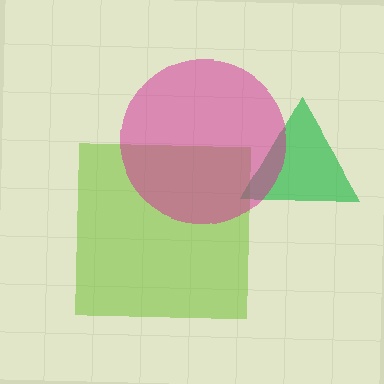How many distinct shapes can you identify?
There are 3 distinct shapes: a lime square, a green triangle, a magenta circle.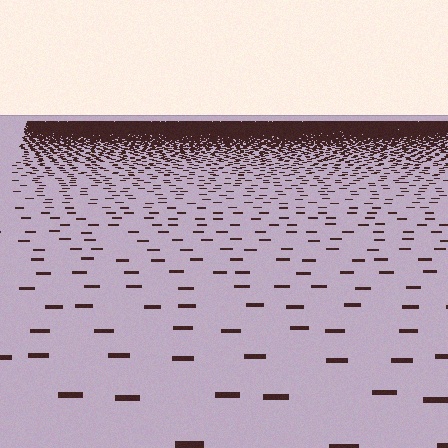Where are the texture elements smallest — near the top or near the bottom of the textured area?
Near the top.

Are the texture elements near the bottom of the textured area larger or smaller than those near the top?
Larger. Near the bottom, elements are closer to the viewer and appear at a bigger on-screen size.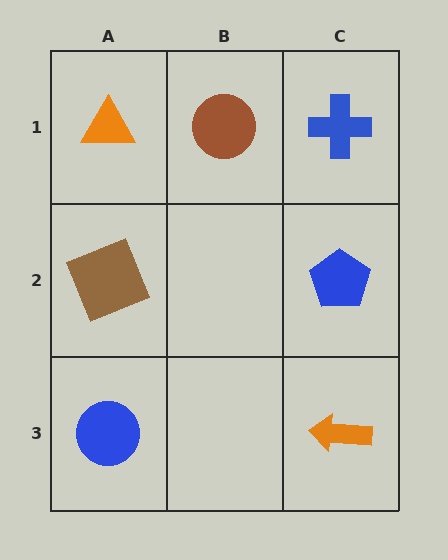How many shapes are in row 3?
2 shapes.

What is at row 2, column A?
A brown square.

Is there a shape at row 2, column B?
No, that cell is empty.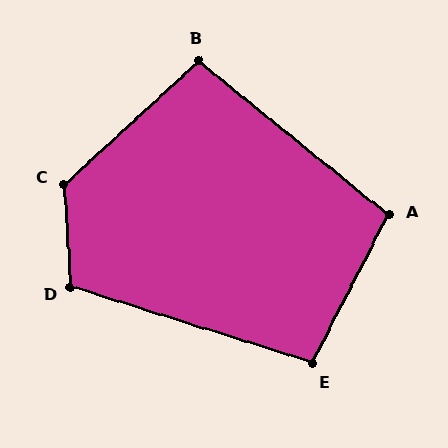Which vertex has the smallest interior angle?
B, at approximately 99 degrees.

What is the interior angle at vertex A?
Approximately 102 degrees (obtuse).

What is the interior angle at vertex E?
Approximately 99 degrees (obtuse).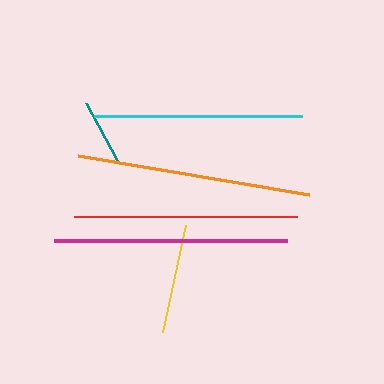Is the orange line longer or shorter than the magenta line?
The orange line is longer than the magenta line.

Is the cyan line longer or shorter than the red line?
The red line is longer than the cyan line.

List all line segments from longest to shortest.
From longest to shortest: orange, magenta, red, cyan, yellow, teal.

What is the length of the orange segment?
The orange segment is approximately 234 pixels long.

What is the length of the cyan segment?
The cyan segment is approximately 207 pixels long.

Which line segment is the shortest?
The teal line is the shortest at approximately 65 pixels.